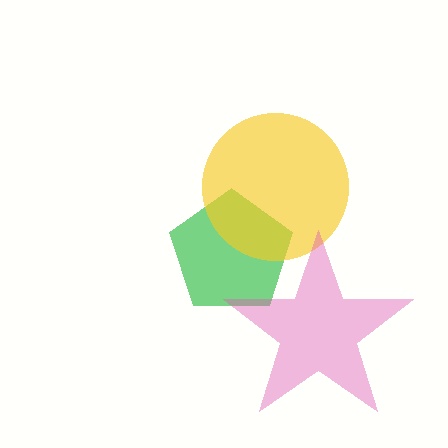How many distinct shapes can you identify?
There are 3 distinct shapes: a green pentagon, a yellow circle, a pink star.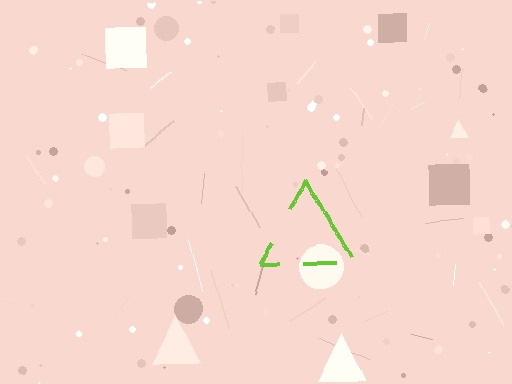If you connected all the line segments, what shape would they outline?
They would outline a triangle.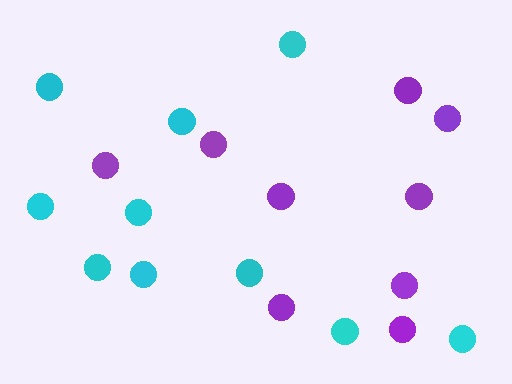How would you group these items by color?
There are 2 groups: one group of purple circles (9) and one group of cyan circles (10).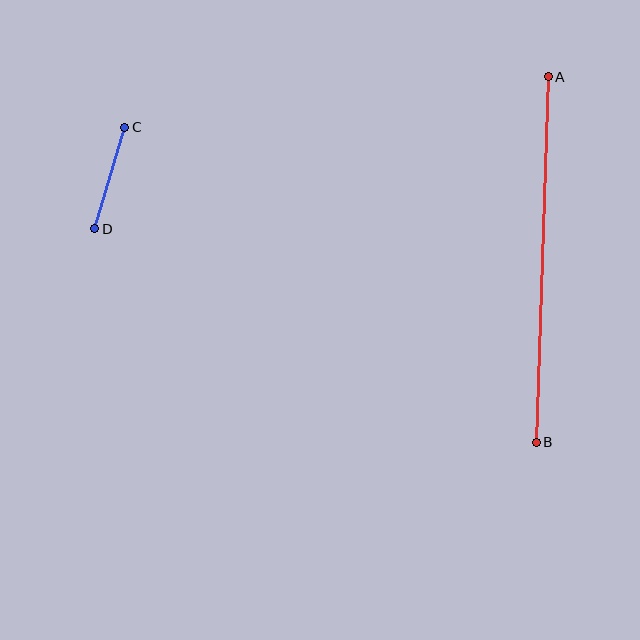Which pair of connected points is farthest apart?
Points A and B are farthest apart.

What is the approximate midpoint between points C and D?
The midpoint is at approximately (110, 178) pixels.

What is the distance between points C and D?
The distance is approximately 106 pixels.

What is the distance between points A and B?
The distance is approximately 366 pixels.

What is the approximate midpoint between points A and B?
The midpoint is at approximately (542, 259) pixels.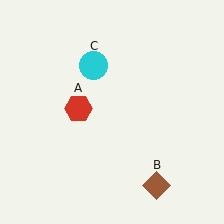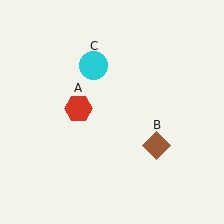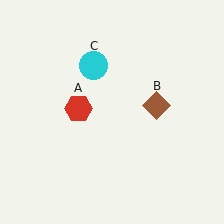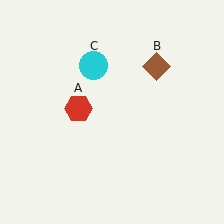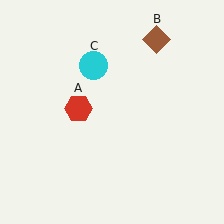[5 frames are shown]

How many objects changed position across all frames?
1 object changed position: brown diamond (object B).